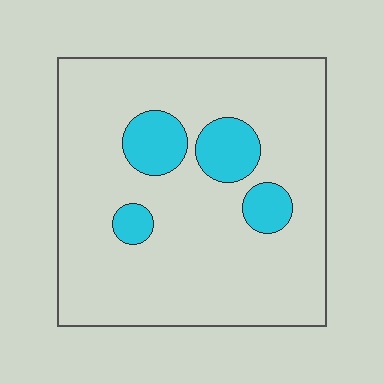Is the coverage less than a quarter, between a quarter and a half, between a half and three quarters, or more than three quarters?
Less than a quarter.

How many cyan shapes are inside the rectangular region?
4.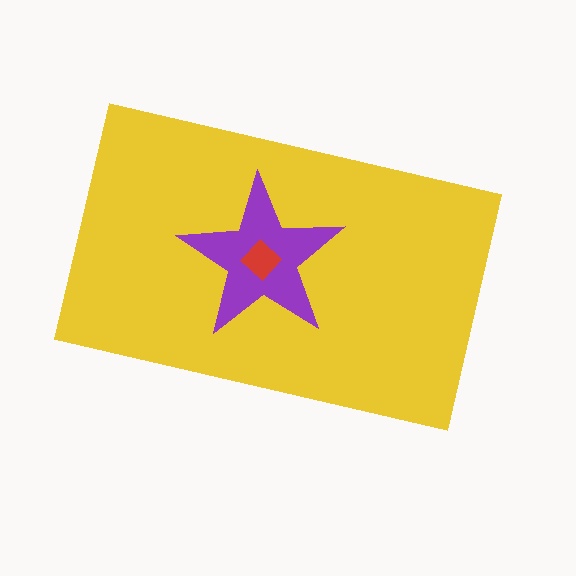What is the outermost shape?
The yellow rectangle.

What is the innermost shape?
The red diamond.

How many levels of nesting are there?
3.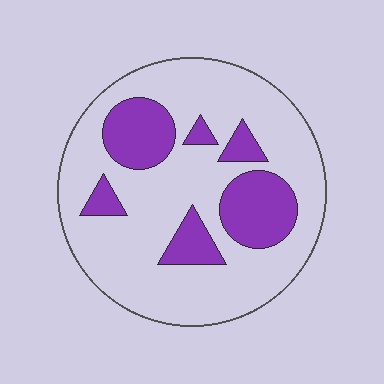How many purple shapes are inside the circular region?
6.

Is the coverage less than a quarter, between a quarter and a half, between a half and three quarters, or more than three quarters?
Less than a quarter.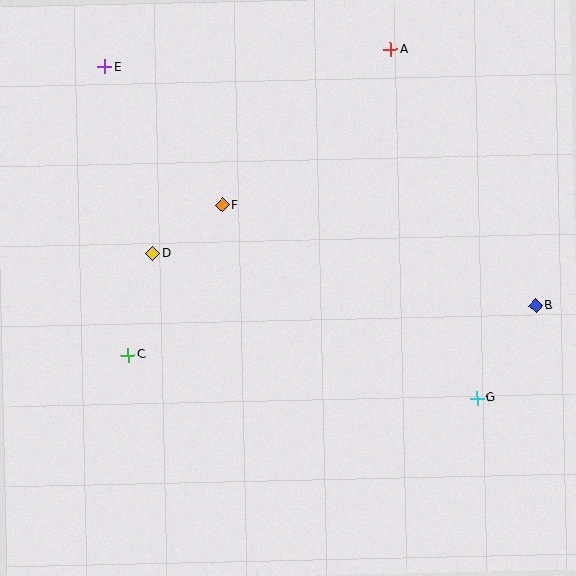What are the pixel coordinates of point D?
Point D is at (153, 253).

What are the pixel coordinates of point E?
Point E is at (105, 67).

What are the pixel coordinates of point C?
Point C is at (128, 355).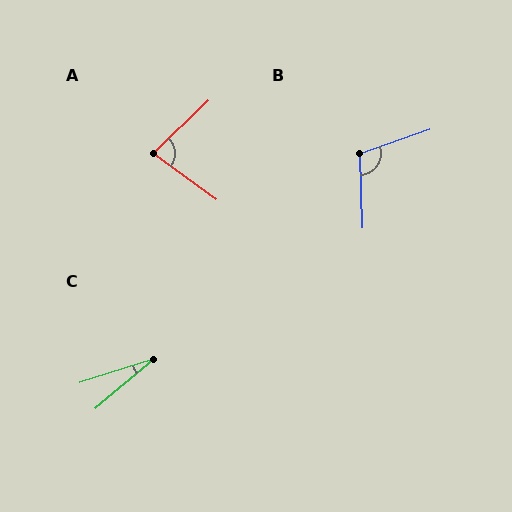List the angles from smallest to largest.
C (22°), A (80°), B (108°).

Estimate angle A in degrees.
Approximately 80 degrees.